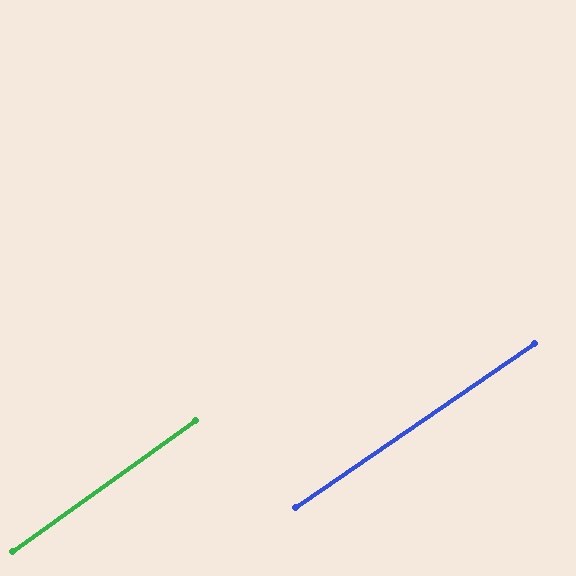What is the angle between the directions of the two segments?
Approximately 1 degree.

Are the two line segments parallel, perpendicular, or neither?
Parallel — their directions differ by only 1.3°.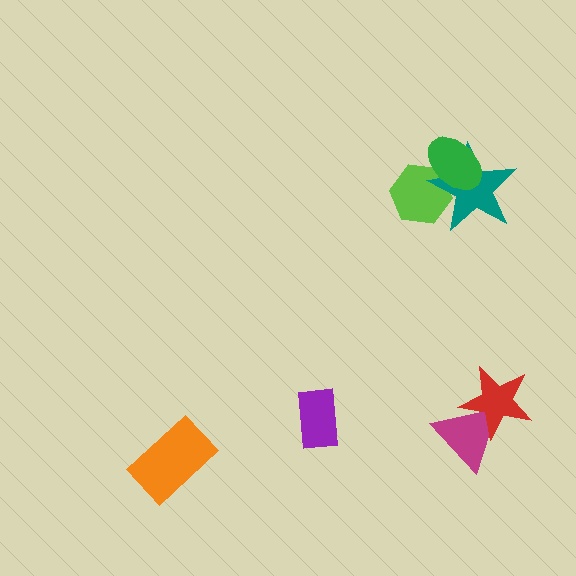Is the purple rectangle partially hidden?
No, no other shape covers it.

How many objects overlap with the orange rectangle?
0 objects overlap with the orange rectangle.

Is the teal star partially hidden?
Yes, it is partially covered by another shape.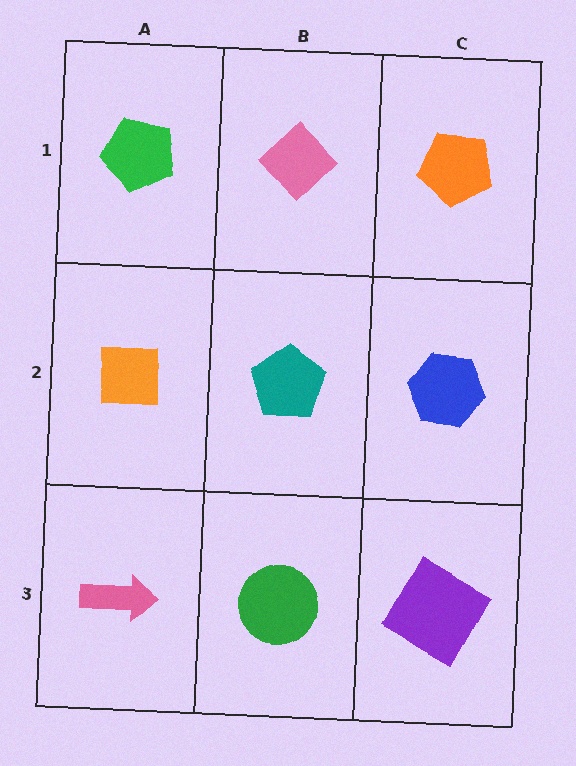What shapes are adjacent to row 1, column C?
A blue hexagon (row 2, column C), a pink diamond (row 1, column B).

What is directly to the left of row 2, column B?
An orange square.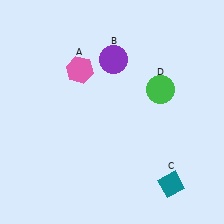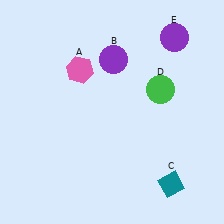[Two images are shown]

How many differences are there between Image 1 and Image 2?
There is 1 difference between the two images.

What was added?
A purple circle (E) was added in Image 2.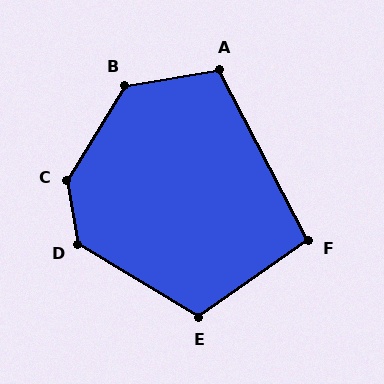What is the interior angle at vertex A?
Approximately 108 degrees (obtuse).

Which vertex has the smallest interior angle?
F, at approximately 98 degrees.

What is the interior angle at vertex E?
Approximately 114 degrees (obtuse).